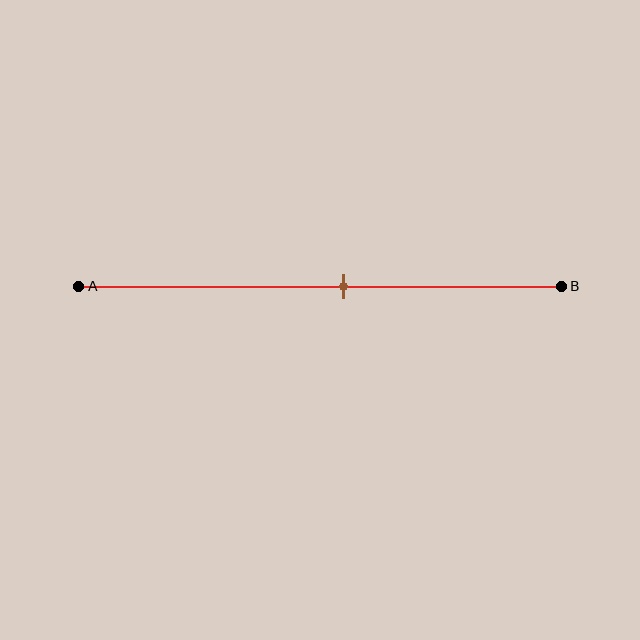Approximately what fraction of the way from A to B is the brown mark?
The brown mark is approximately 55% of the way from A to B.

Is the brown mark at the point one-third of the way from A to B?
No, the mark is at about 55% from A, not at the 33% one-third point.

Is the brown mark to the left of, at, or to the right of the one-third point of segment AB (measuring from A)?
The brown mark is to the right of the one-third point of segment AB.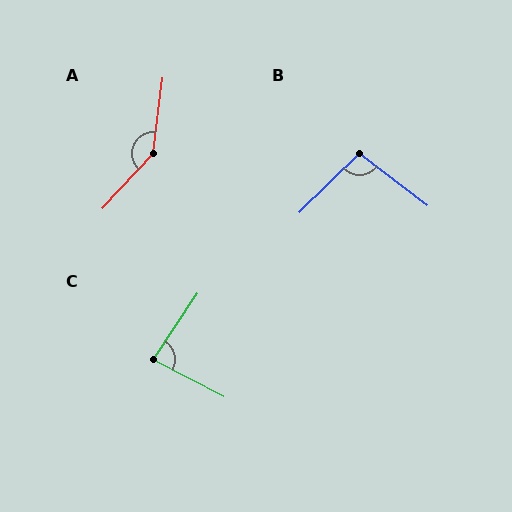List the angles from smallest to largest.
C (83°), B (99°), A (145°).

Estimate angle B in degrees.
Approximately 99 degrees.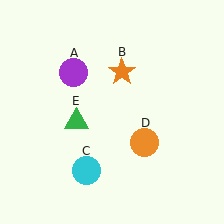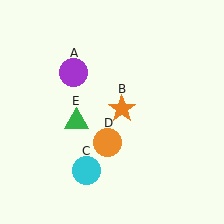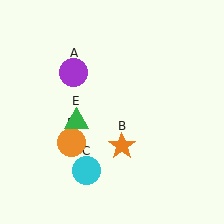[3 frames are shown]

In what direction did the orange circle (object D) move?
The orange circle (object D) moved left.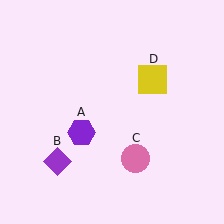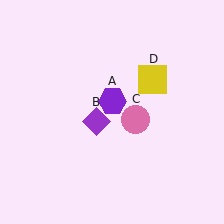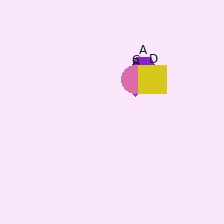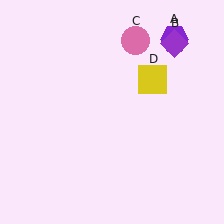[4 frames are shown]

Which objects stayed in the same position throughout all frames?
Yellow square (object D) remained stationary.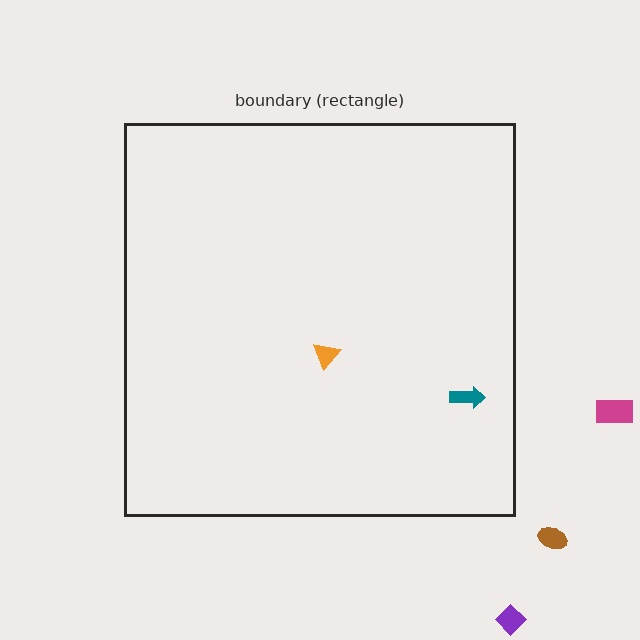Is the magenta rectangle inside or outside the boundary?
Outside.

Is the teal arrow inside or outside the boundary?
Inside.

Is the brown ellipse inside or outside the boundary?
Outside.